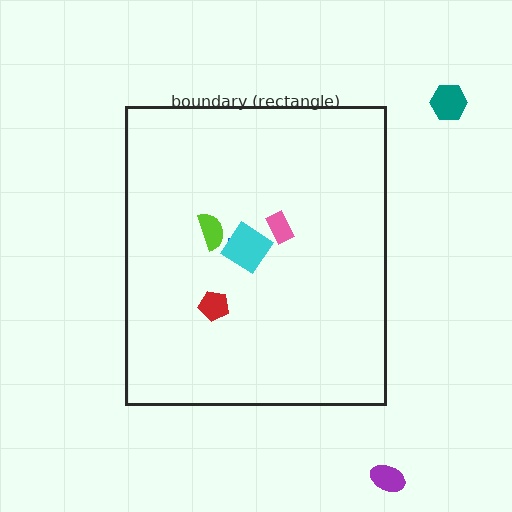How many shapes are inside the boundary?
5 inside, 2 outside.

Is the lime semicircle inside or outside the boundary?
Inside.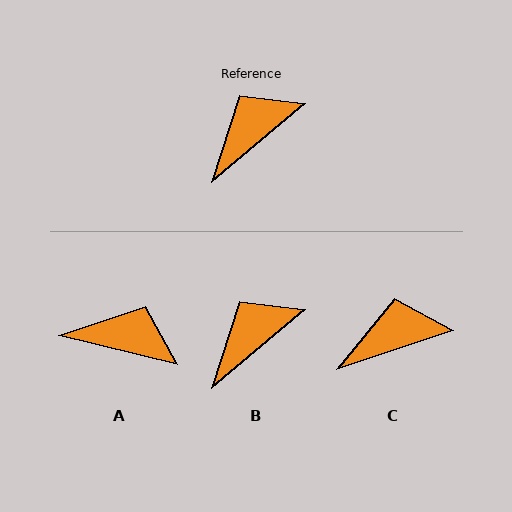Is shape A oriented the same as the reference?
No, it is off by about 54 degrees.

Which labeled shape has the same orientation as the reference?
B.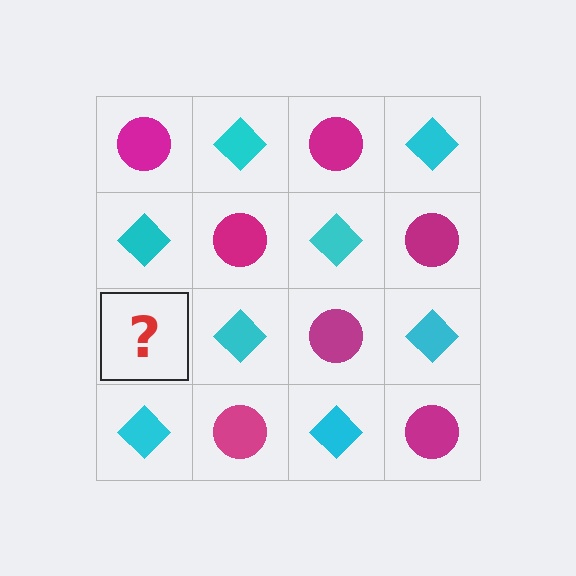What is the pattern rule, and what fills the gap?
The rule is that it alternates magenta circle and cyan diamond in a checkerboard pattern. The gap should be filled with a magenta circle.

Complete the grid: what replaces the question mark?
The question mark should be replaced with a magenta circle.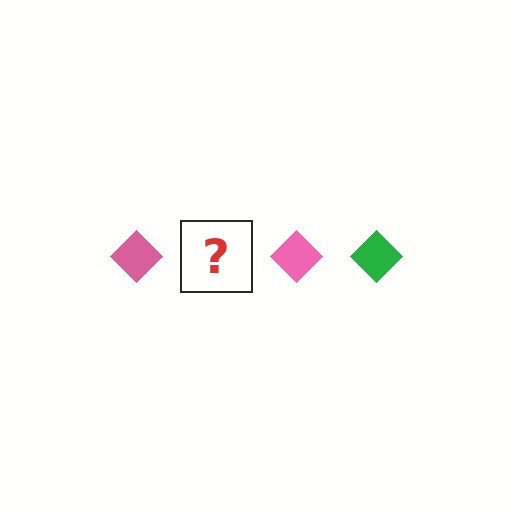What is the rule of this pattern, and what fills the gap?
The rule is that the pattern cycles through pink, green diamonds. The gap should be filled with a green diamond.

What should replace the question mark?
The question mark should be replaced with a green diamond.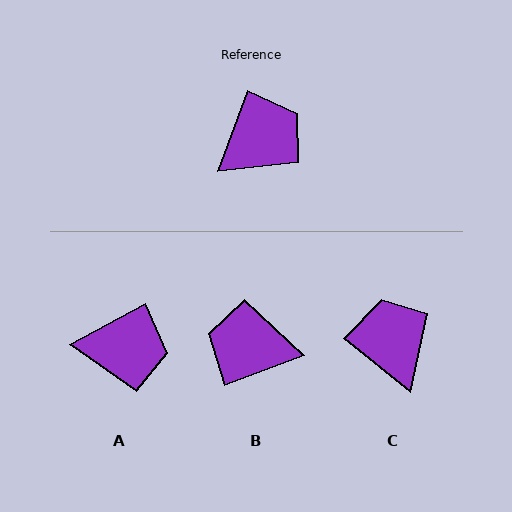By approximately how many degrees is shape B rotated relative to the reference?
Approximately 132 degrees counter-clockwise.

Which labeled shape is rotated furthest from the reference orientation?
B, about 132 degrees away.